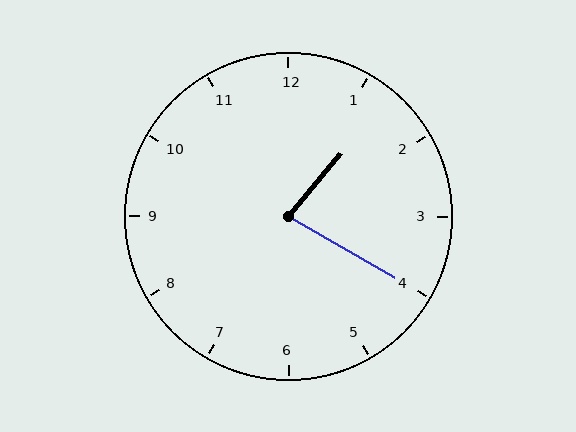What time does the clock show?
1:20.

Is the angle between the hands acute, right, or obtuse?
It is acute.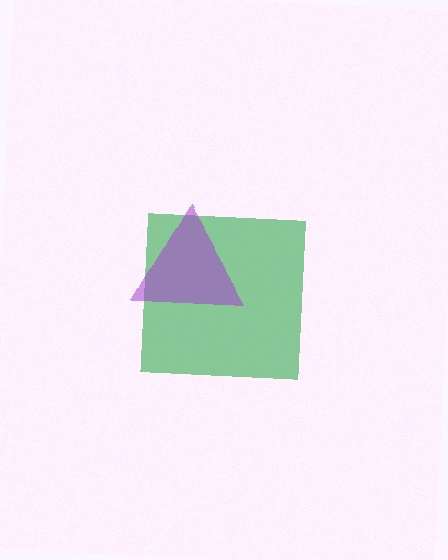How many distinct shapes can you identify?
There are 2 distinct shapes: a green square, a purple triangle.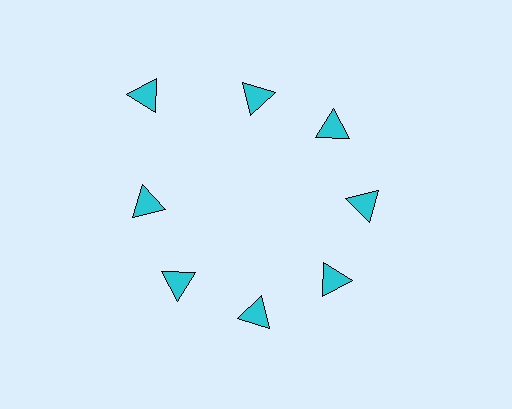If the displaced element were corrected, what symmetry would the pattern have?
It would have 8-fold rotational symmetry — the pattern would map onto itself every 45 degrees.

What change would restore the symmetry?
The symmetry would be restored by moving it inward, back onto the ring so that all 8 triangles sit at equal angles and equal distance from the center.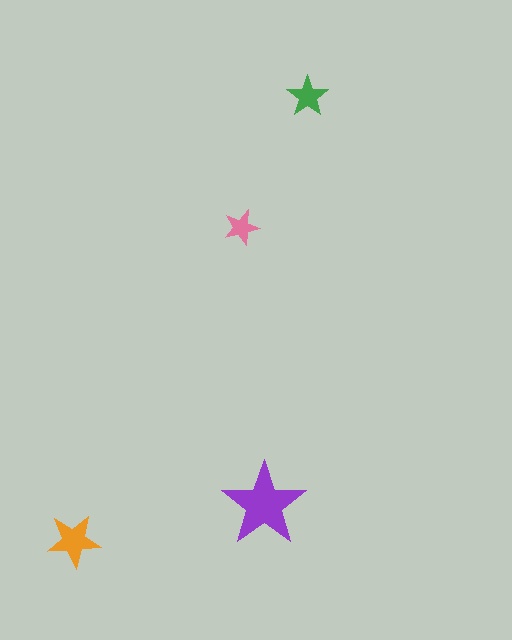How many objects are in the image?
There are 4 objects in the image.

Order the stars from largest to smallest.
the purple one, the orange one, the green one, the pink one.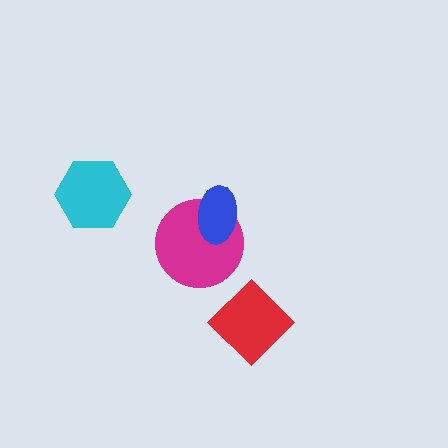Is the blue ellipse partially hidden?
No, no other shape covers it.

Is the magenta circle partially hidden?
Yes, it is partially covered by another shape.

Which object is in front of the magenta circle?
The blue ellipse is in front of the magenta circle.